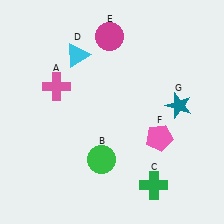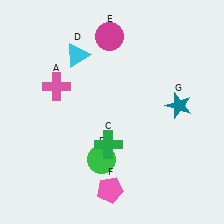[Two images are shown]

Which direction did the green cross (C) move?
The green cross (C) moved left.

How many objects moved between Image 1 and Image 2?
2 objects moved between the two images.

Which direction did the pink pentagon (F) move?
The pink pentagon (F) moved down.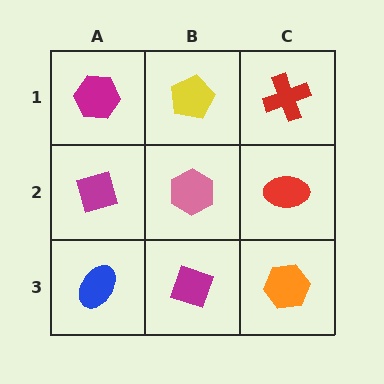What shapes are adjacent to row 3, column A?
A magenta diamond (row 2, column A), a magenta diamond (row 3, column B).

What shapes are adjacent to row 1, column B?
A pink hexagon (row 2, column B), a magenta hexagon (row 1, column A), a red cross (row 1, column C).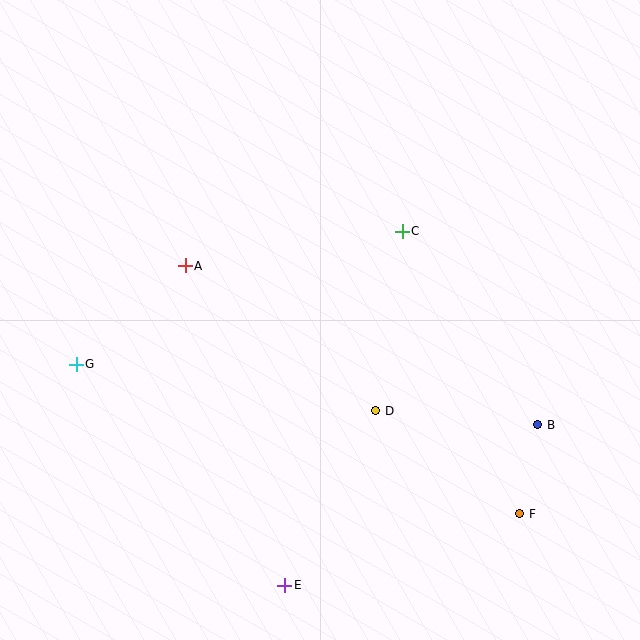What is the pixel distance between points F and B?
The distance between F and B is 91 pixels.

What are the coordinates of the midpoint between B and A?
The midpoint between B and A is at (362, 345).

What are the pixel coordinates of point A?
Point A is at (185, 266).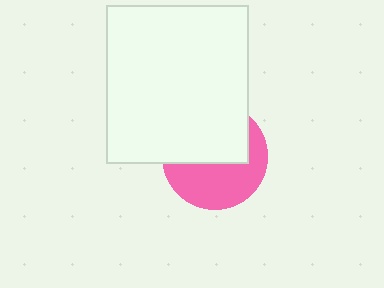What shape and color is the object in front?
The object in front is a white rectangle.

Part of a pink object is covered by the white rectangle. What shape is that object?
It is a circle.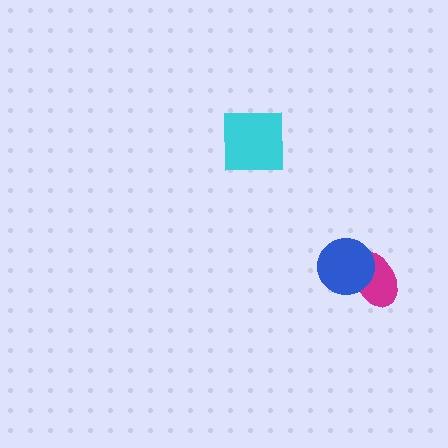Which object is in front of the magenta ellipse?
The blue circle is in front of the magenta ellipse.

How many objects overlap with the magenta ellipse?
1 object overlaps with the magenta ellipse.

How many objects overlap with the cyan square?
0 objects overlap with the cyan square.